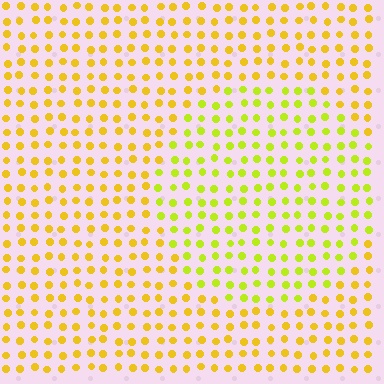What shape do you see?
I see a circle.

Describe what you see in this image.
The image is filled with small yellow elements in a uniform arrangement. A circle-shaped region is visible where the elements are tinted to a slightly different hue, forming a subtle color boundary.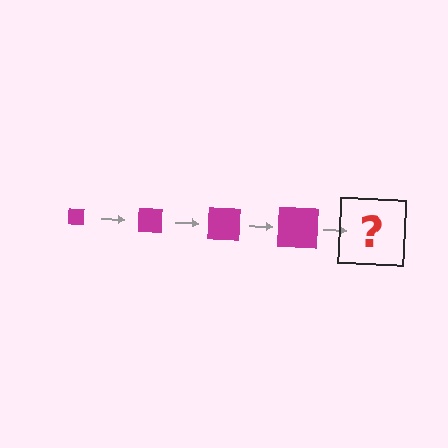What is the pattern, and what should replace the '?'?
The pattern is that the square gets progressively larger each step. The '?' should be a magenta square, larger than the previous one.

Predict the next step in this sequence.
The next step is a magenta square, larger than the previous one.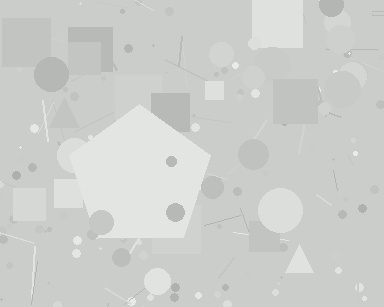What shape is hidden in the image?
A pentagon is hidden in the image.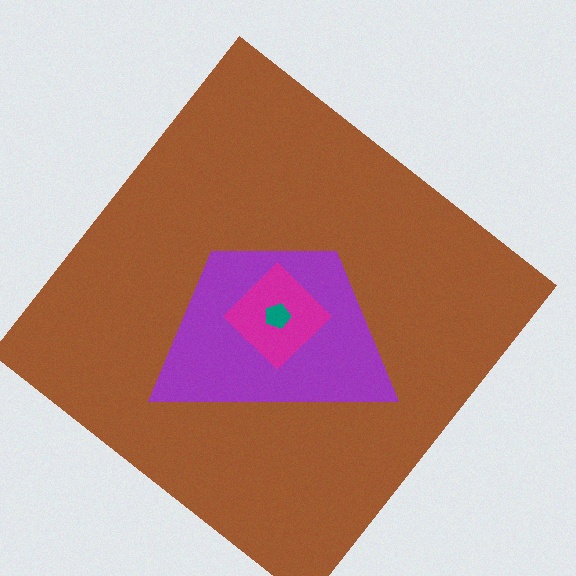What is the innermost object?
The teal pentagon.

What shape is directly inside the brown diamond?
The purple trapezoid.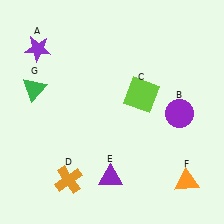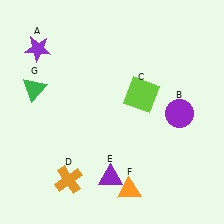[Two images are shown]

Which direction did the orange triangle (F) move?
The orange triangle (F) moved left.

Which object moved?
The orange triangle (F) moved left.